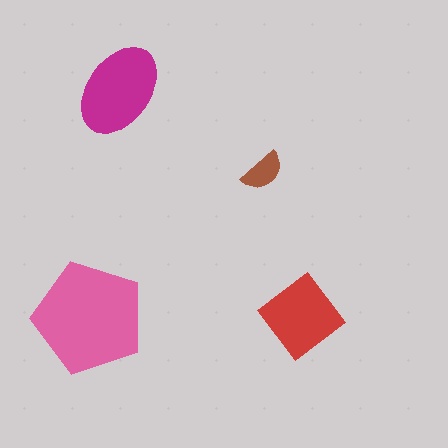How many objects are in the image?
There are 4 objects in the image.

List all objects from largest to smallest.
The pink pentagon, the magenta ellipse, the red diamond, the brown semicircle.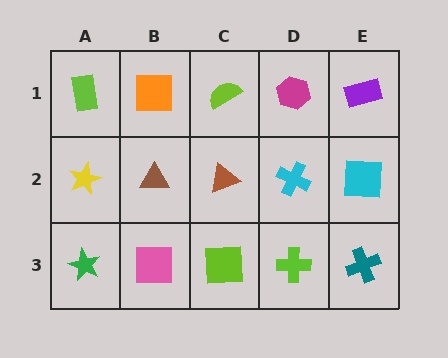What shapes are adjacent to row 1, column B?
A brown triangle (row 2, column B), a lime rectangle (row 1, column A), a lime semicircle (row 1, column C).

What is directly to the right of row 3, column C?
A lime cross.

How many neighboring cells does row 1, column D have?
3.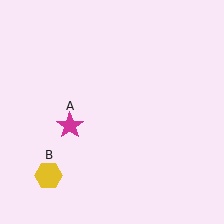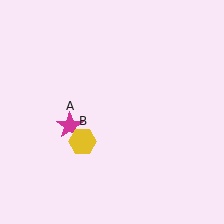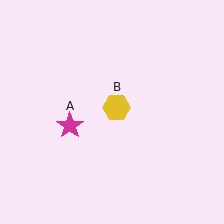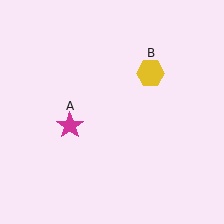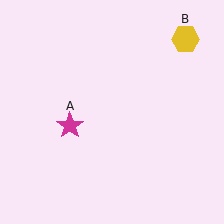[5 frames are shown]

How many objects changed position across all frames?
1 object changed position: yellow hexagon (object B).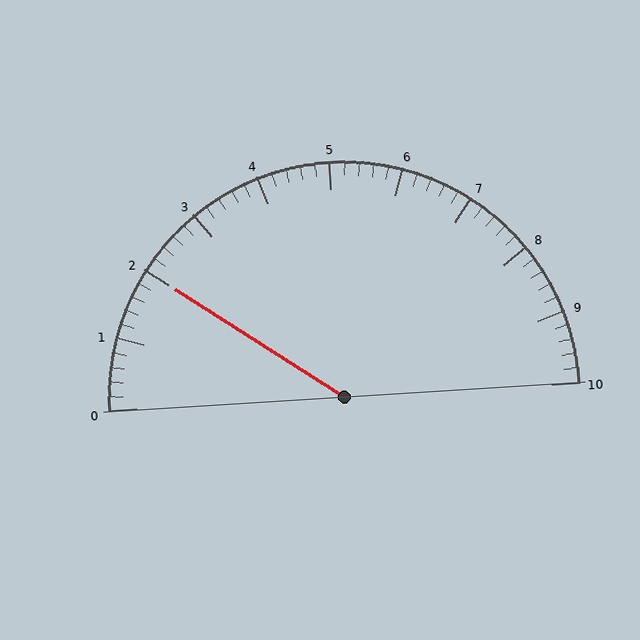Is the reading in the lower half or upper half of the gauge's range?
The reading is in the lower half of the range (0 to 10).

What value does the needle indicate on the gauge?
The needle indicates approximately 2.0.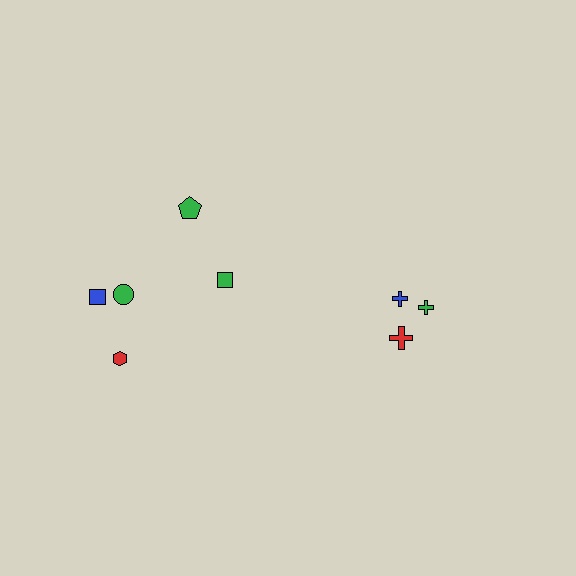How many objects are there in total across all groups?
There are 8 objects.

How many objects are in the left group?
There are 5 objects.